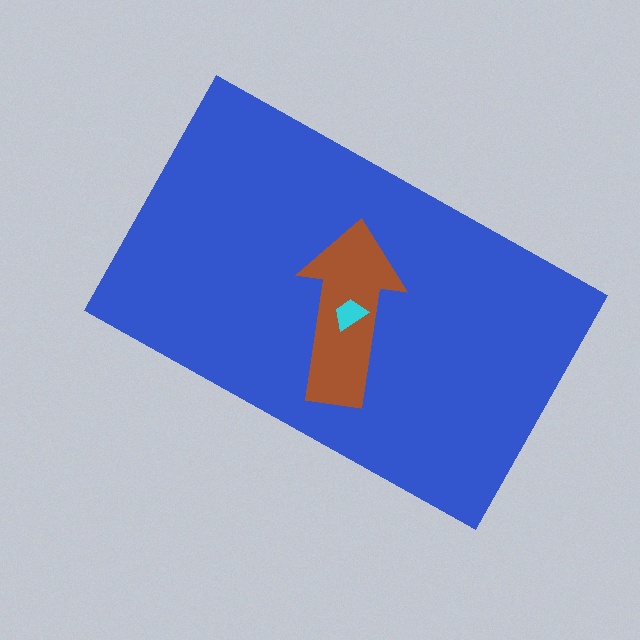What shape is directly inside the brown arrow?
The cyan trapezoid.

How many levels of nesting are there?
3.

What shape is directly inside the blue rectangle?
The brown arrow.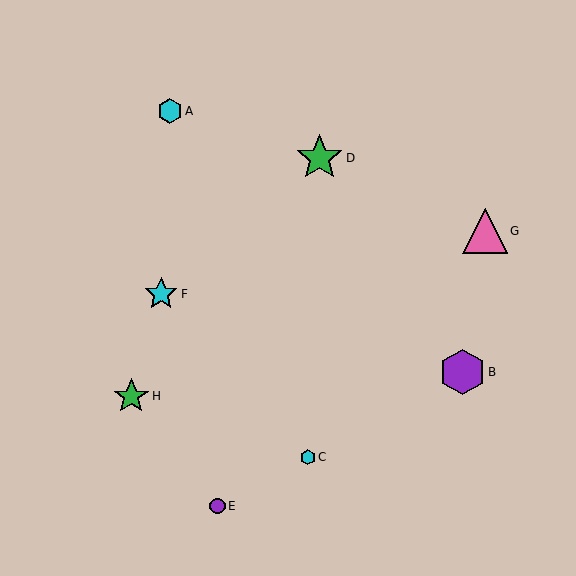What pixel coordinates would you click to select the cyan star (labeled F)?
Click at (161, 294) to select the cyan star F.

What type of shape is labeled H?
Shape H is a green star.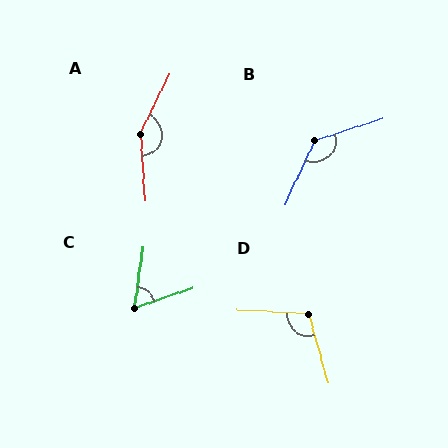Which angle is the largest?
A, at approximately 150 degrees.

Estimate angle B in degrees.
Approximately 132 degrees.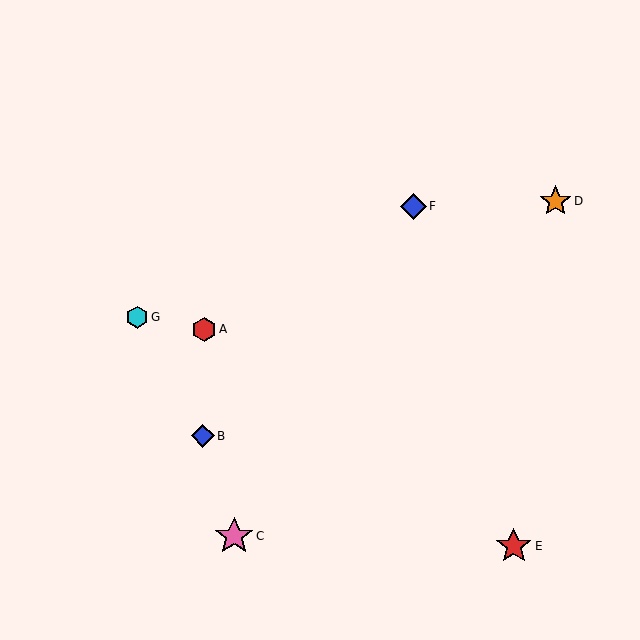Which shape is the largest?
The pink star (labeled C) is the largest.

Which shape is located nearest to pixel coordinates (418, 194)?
The blue diamond (labeled F) at (413, 206) is nearest to that location.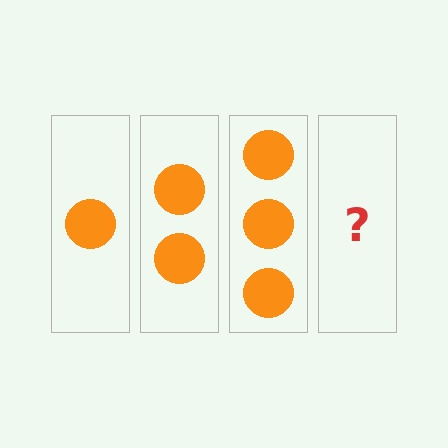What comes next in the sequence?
The next element should be 4 circles.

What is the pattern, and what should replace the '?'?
The pattern is that each step adds one more circle. The '?' should be 4 circles.